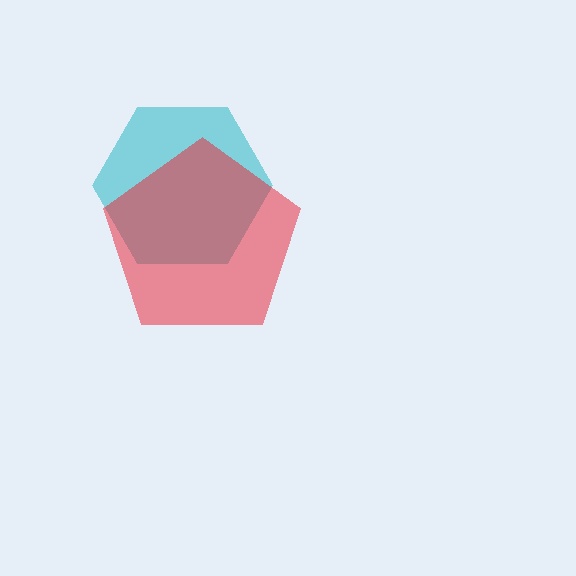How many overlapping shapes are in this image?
There are 2 overlapping shapes in the image.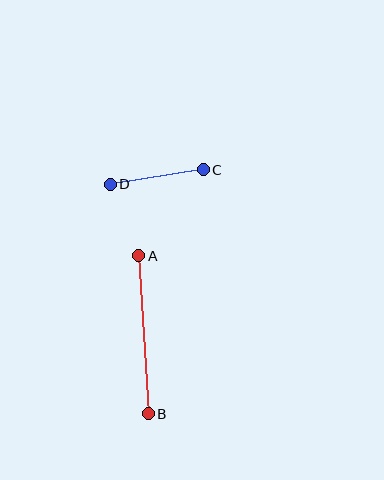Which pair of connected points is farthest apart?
Points A and B are farthest apart.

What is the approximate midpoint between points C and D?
The midpoint is at approximately (157, 177) pixels.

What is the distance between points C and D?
The distance is approximately 94 pixels.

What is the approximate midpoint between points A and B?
The midpoint is at approximately (143, 335) pixels.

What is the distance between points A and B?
The distance is approximately 158 pixels.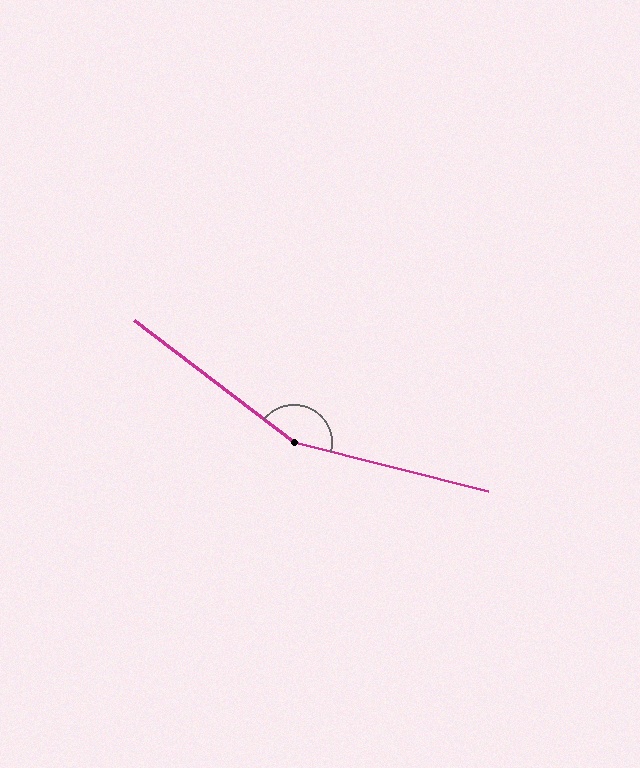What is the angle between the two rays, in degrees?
Approximately 157 degrees.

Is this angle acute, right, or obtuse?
It is obtuse.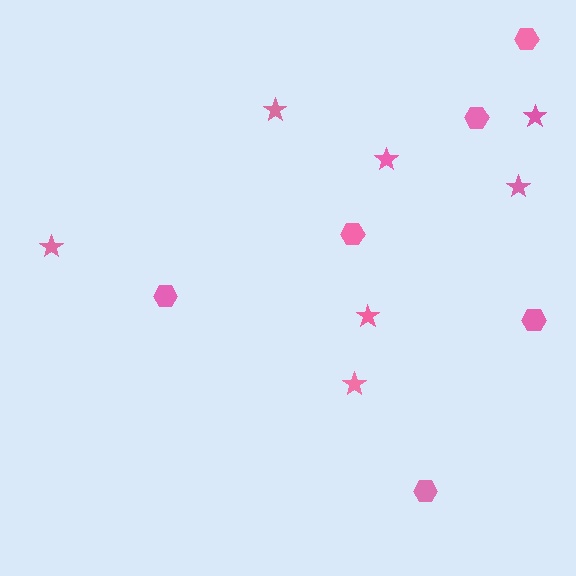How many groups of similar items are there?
There are 2 groups: one group of hexagons (6) and one group of stars (7).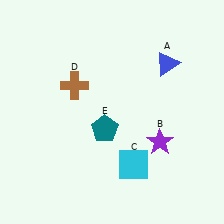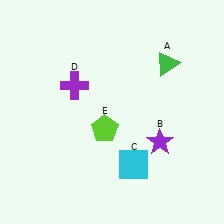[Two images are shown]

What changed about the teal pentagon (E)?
In Image 1, E is teal. In Image 2, it changed to lime.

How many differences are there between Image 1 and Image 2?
There are 3 differences between the two images.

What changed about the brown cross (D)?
In Image 1, D is brown. In Image 2, it changed to purple.